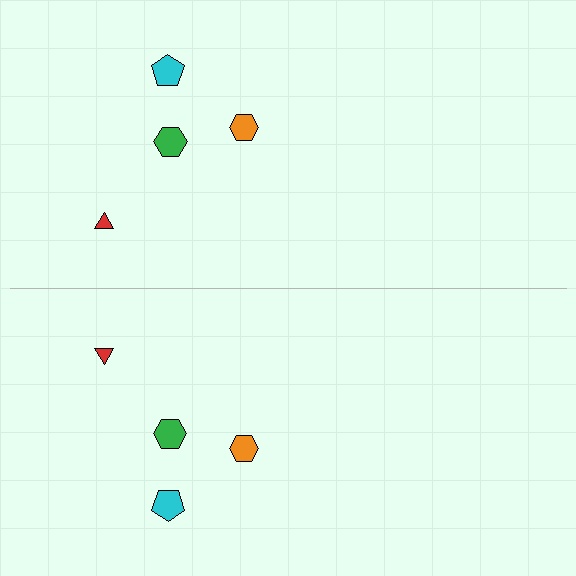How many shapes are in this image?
There are 8 shapes in this image.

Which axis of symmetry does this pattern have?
The pattern has a horizontal axis of symmetry running through the center of the image.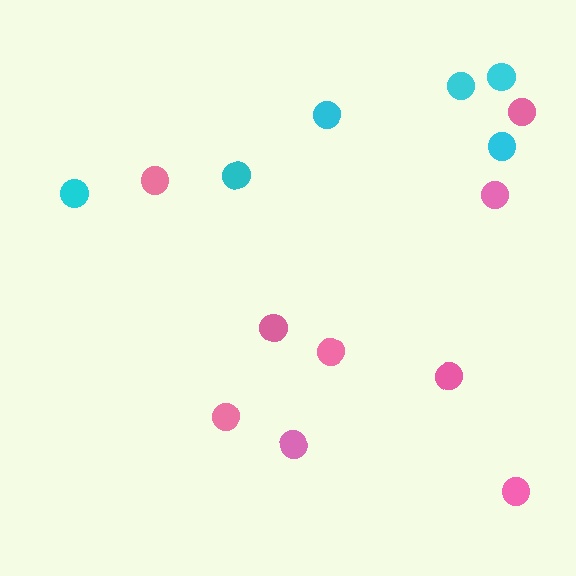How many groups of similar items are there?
There are 2 groups: one group of pink circles (9) and one group of cyan circles (6).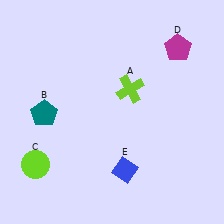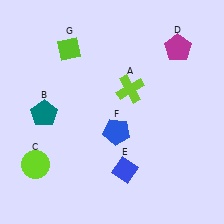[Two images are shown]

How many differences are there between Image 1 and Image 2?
There are 2 differences between the two images.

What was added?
A blue pentagon (F), a lime diamond (G) were added in Image 2.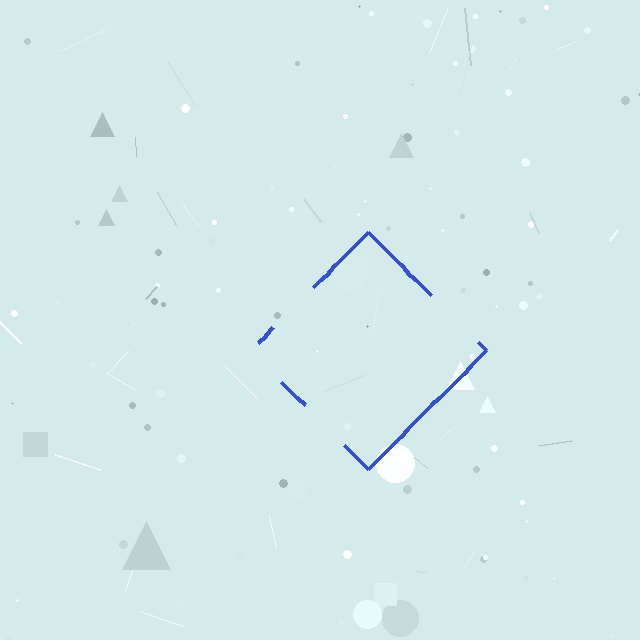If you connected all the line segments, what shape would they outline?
They would outline a diamond.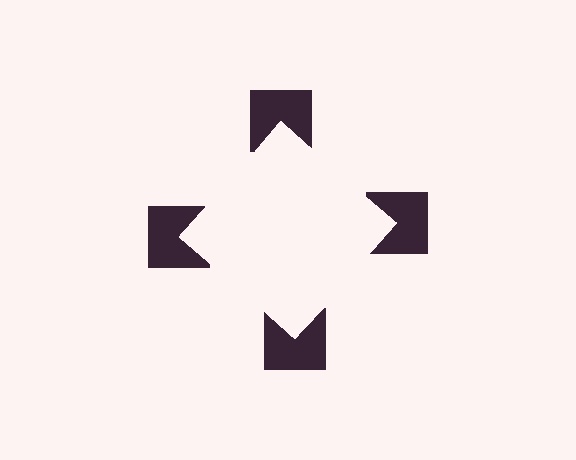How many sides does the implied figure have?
4 sides.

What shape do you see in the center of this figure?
An illusory square — its edges are inferred from the aligned wedge cuts in the notched squares, not physically drawn.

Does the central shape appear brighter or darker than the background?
It typically appears slightly brighter than the background, even though no actual brightness change is drawn.